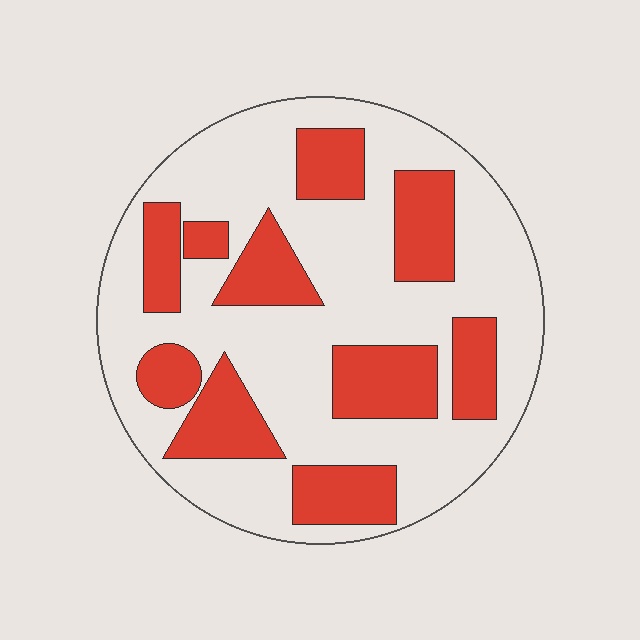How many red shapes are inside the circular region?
10.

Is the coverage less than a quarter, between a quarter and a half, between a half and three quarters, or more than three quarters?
Between a quarter and a half.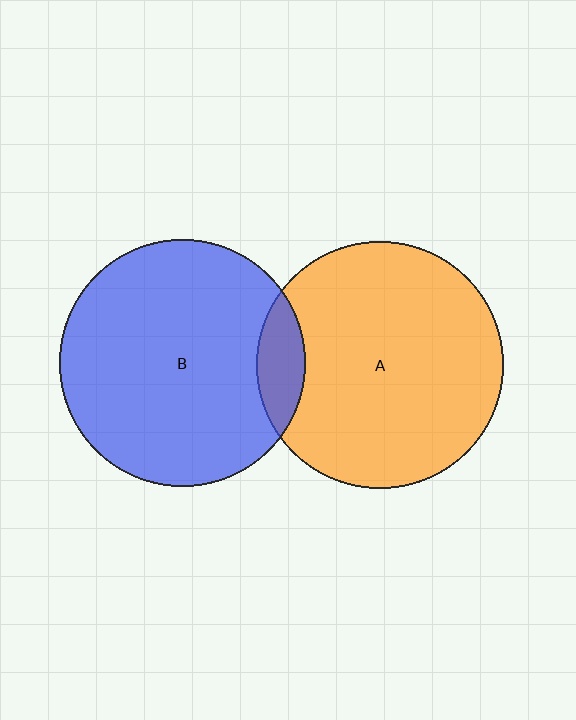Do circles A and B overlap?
Yes.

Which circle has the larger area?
Circle A (orange).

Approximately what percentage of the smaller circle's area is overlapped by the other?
Approximately 10%.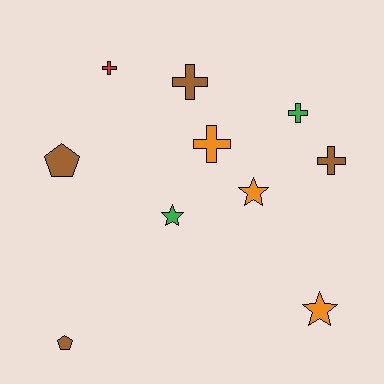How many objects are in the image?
There are 10 objects.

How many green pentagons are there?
There are no green pentagons.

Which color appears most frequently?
Brown, with 4 objects.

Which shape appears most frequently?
Cross, with 5 objects.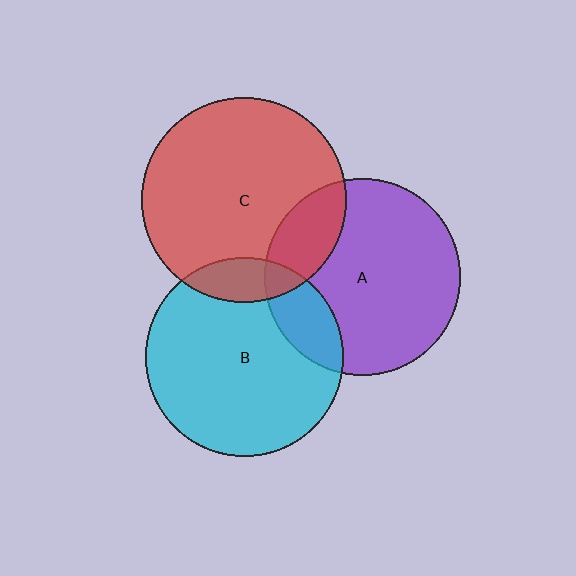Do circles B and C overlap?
Yes.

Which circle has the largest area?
Circle C (red).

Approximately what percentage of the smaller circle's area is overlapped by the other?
Approximately 15%.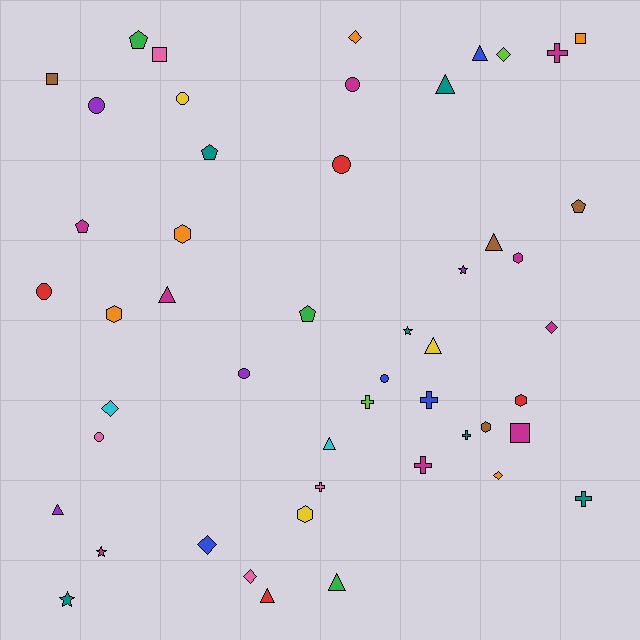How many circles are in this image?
There are 8 circles.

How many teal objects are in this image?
There are 6 teal objects.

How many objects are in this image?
There are 50 objects.